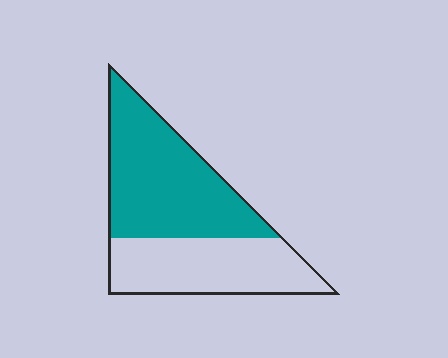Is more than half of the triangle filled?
Yes.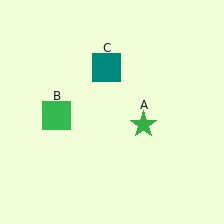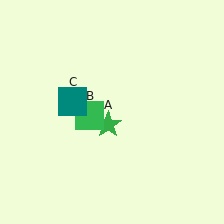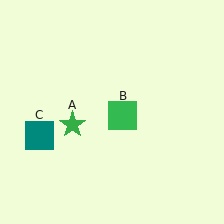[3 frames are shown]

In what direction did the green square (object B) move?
The green square (object B) moved right.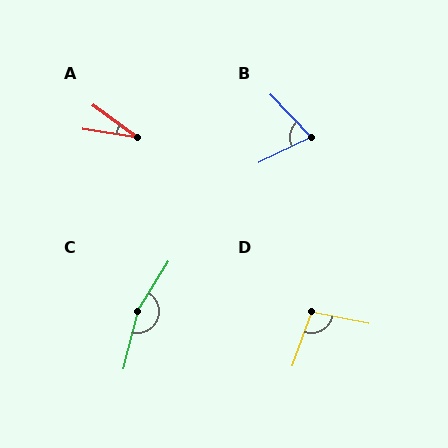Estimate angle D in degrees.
Approximately 98 degrees.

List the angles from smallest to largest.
A (27°), B (72°), D (98°), C (162°).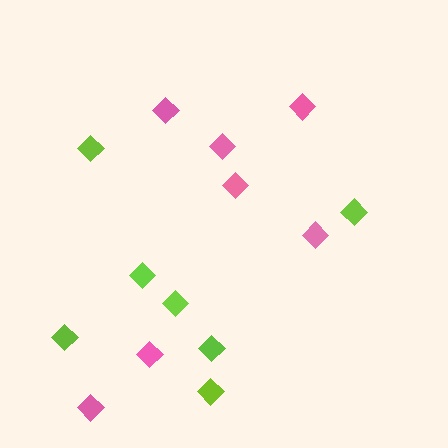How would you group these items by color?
There are 2 groups: one group of lime diamonds (7) and one group of pink diamonds (7).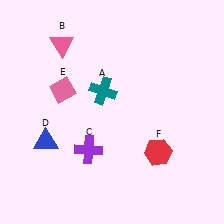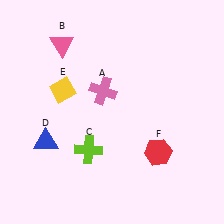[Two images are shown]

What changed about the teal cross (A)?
In Image 1, A is teal. In Image 2, it changed to pink.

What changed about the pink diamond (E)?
In Image 1, E is pink. In Image 2, it changed to yellow.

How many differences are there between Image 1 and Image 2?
There are 3 differences between the two images.